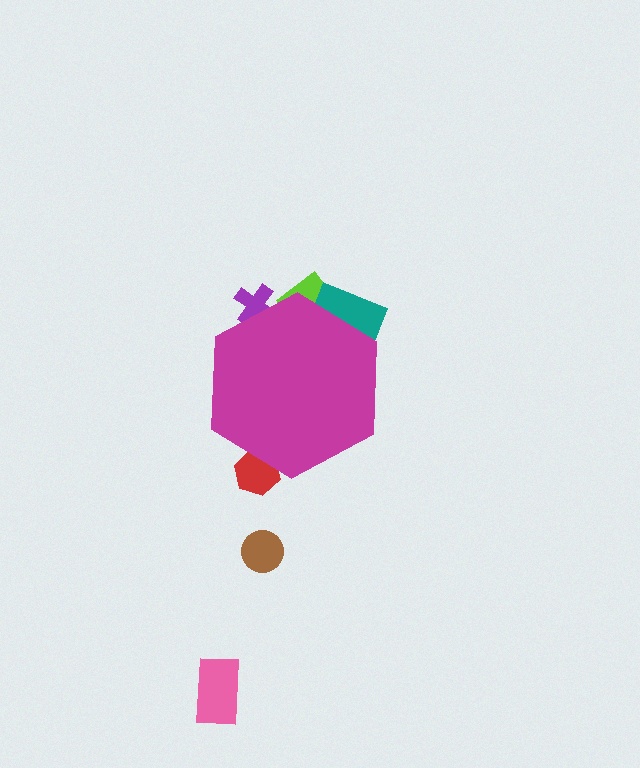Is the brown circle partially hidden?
No, the brown circle is fully visible.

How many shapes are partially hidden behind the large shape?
4 shapes are partially hidden.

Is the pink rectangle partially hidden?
No, the pink rectangle is fully visible.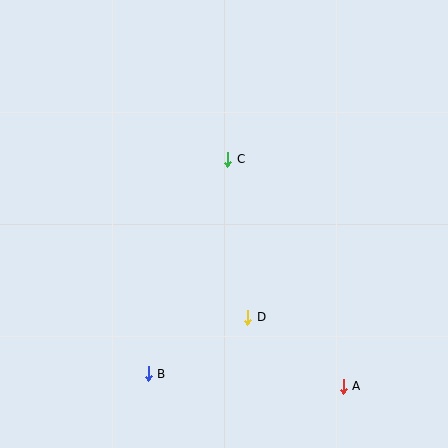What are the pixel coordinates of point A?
Point A is at (343, 386).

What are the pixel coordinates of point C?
Point C is at (228, 159).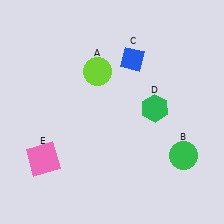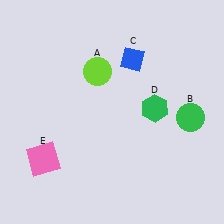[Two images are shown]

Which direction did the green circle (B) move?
The green circle (B) moved up.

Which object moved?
The green circle (B) moved up.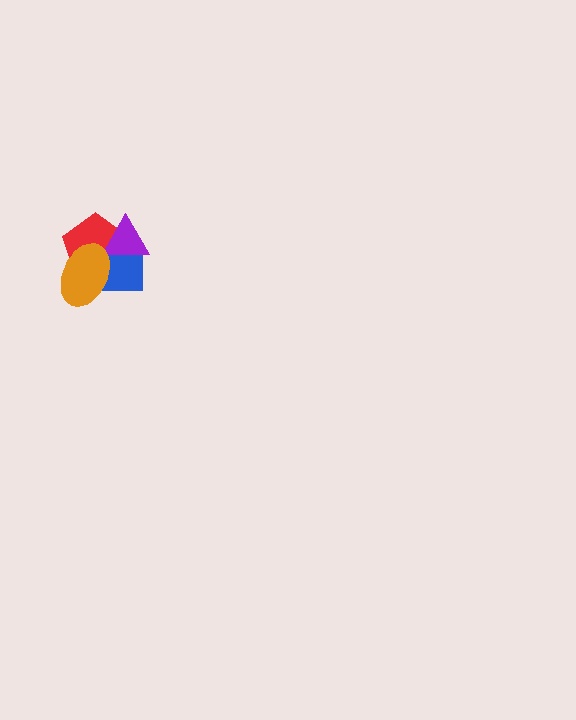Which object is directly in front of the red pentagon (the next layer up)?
The purple triangle is directly in front of the red pentagon.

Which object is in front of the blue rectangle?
The orange ellipse is in front of the blue rectangle.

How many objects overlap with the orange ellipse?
3 objects overlap with the orange ellipse.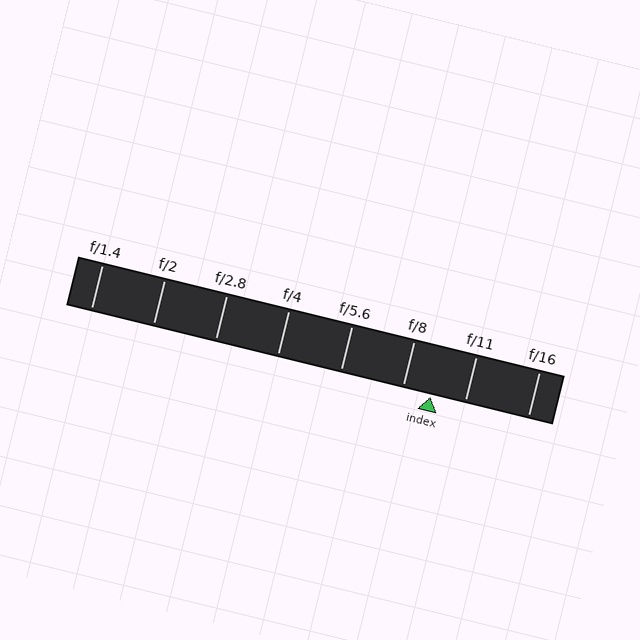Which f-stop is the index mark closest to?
The index mark is closest to f/8.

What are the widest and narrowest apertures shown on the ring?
The widest aperture shown is f/1.4 and the narrowest is f/16.